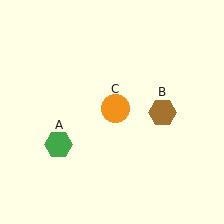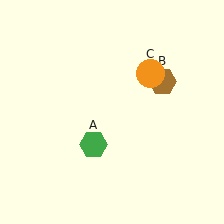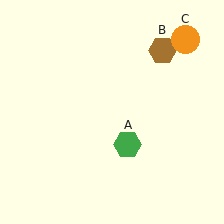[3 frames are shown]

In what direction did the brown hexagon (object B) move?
The brown hexagon (object B) moved up.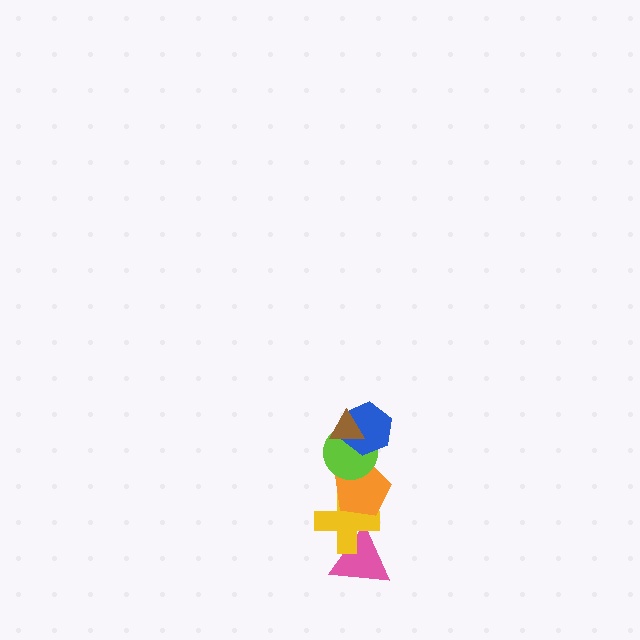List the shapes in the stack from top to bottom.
From top to bottom: the brown triangle, the blue hexagon, the lime circle, the orange pentagon, the yellow cross, the pink triangle.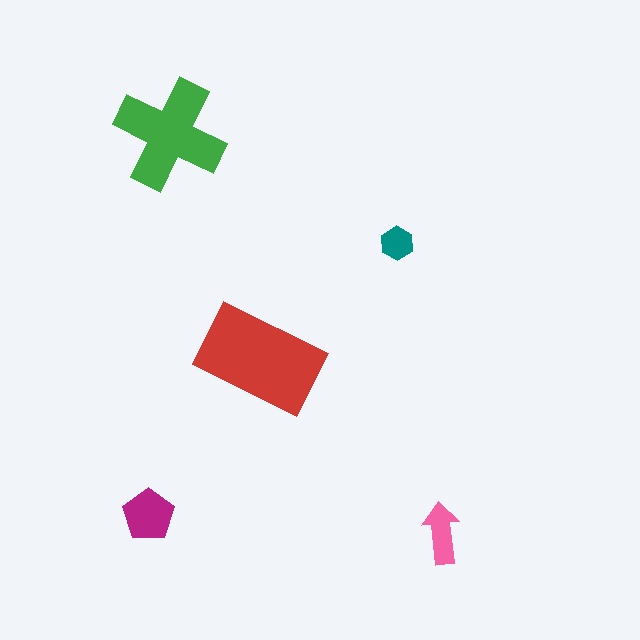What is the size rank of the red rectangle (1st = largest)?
1st.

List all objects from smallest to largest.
The teal hexagon, the pink arrow, the magenta pentagon, the green cross, the red rectangle.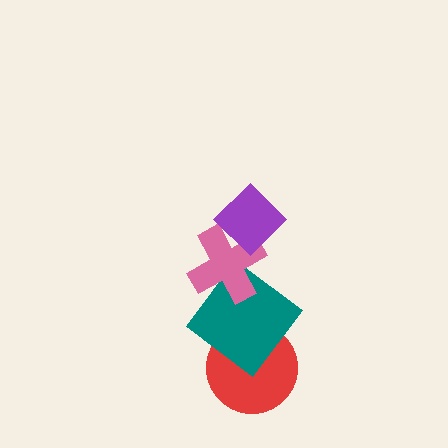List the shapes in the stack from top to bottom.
From top to bottom: the purple diamond, the pink cross, the teal diamond, the red circle.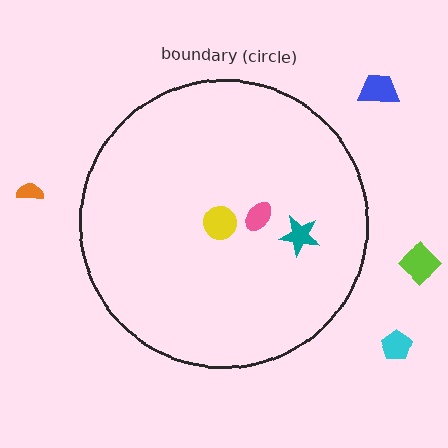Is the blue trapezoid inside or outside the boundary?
Outside.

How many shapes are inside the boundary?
3 inside, 4 outside.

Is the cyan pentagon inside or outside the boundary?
Outside.